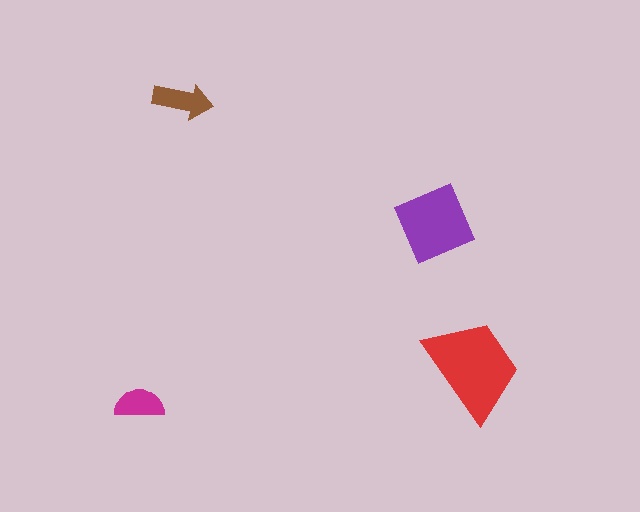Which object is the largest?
The red trapezoid.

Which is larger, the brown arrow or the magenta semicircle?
The brown arrow.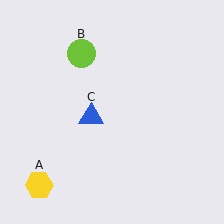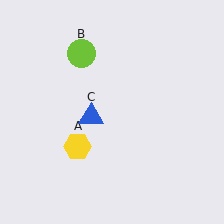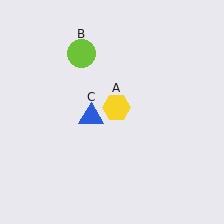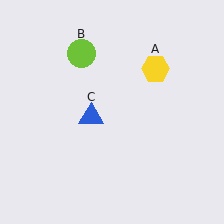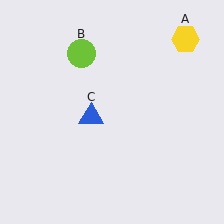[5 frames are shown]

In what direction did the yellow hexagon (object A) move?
The yellow hexagon (object A) moved up and to the right.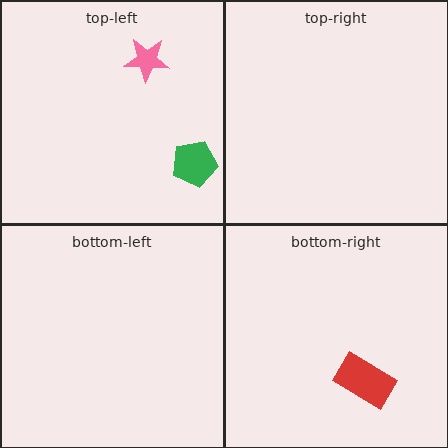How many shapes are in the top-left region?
2.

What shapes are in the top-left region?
The green pentagon, the pink star.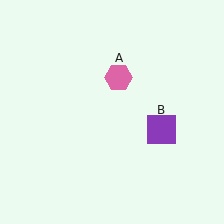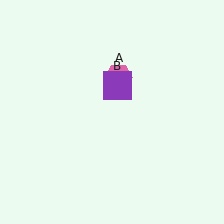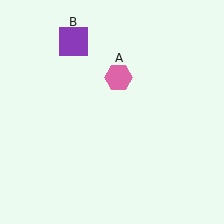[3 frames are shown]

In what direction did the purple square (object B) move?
The purple square (object B) moved up and to the left.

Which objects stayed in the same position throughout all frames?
Pink hexagon (object A) remained stationary.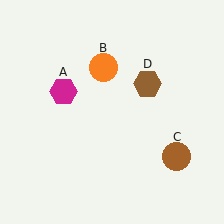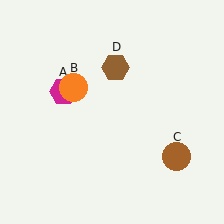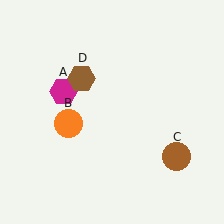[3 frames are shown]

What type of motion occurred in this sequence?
The orange circle (object B), brown hexagon (object D) rotated counterclockwise around the center of the scene.